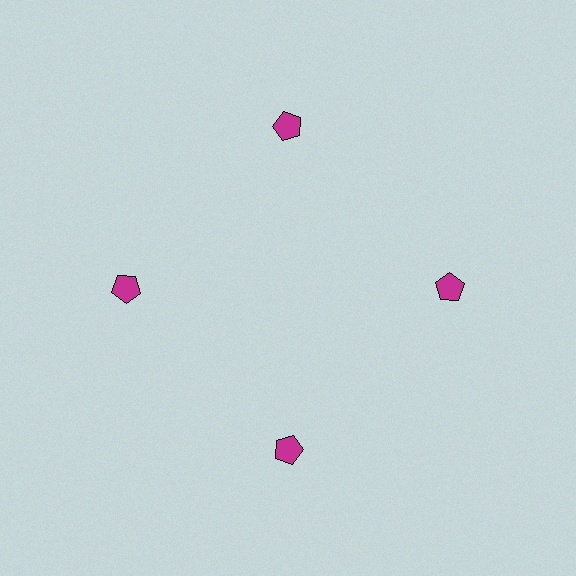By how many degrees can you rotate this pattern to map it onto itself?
The pattern maps onto itself every 90 degrees of rotation.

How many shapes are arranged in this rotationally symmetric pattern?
There are 4 shapes, arranged in 4 groups of 1.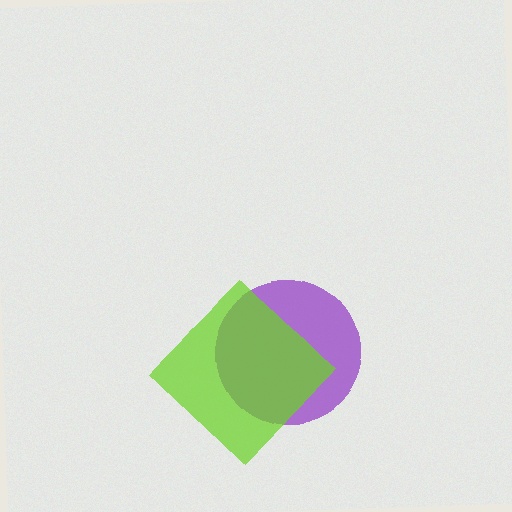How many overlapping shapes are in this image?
There are 2 overlapping shapes in the image.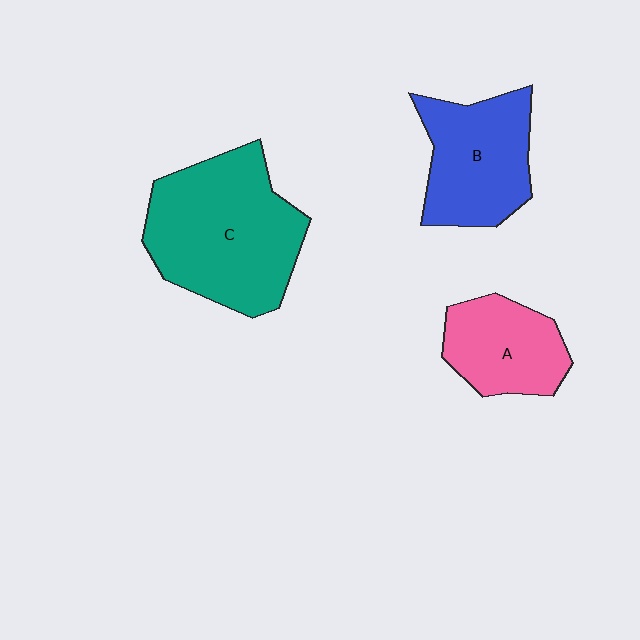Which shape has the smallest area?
Shape A (pink).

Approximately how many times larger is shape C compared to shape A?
Approximately 1.9 times.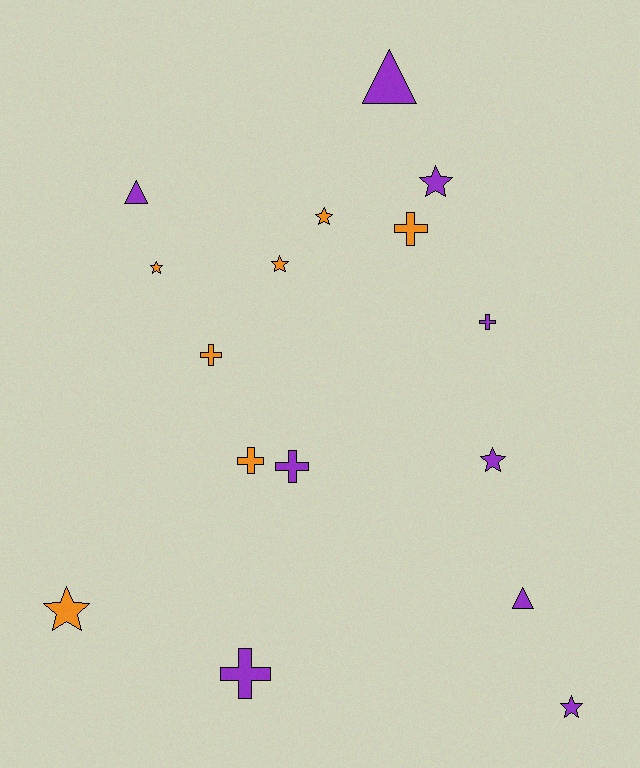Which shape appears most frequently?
Star, with 7 objects.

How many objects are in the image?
There are 16 objects.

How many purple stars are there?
There are 3 purple stars.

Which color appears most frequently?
Purple, with 9 objects.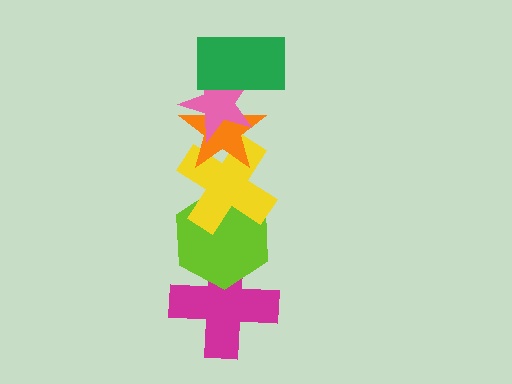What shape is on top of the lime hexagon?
The yellow cross is on top of the lime hexagon.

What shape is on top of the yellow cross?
The orange star is on top of the yellow cross.